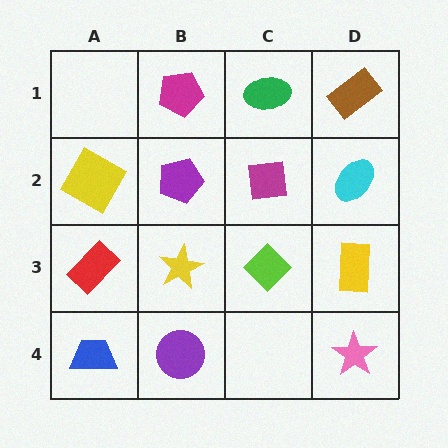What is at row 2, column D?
A cyan ellipse.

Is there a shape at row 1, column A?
No, that cell is empty.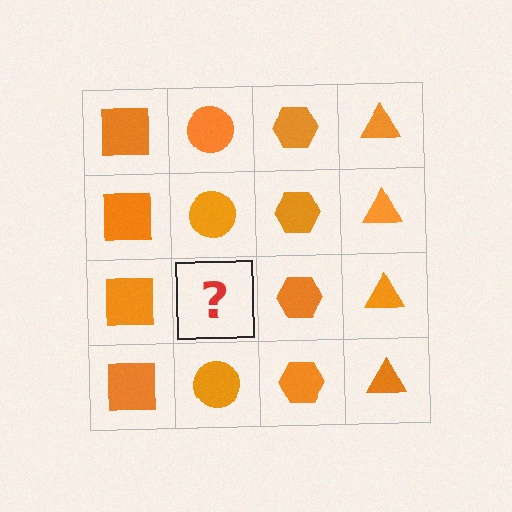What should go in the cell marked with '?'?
The missing cell should contain an orange circle.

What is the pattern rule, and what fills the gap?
The rule is that each column has a consistent shape. The gap should be filled with an orange circle.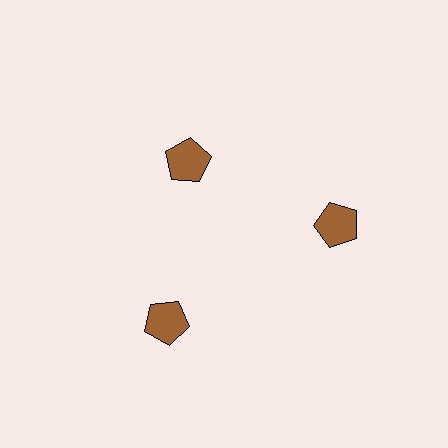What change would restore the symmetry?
The symmetry would be restored by moving it outward, back onto the ring so that all 3 pentagons sit at equal angles and equal distance from the center.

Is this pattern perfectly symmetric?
No. The 3 brown pentagons are arranged in a ring, but one element near the 11 o'clock position is pulled inward toward the center, breaking the 3-fold rotational symmetry.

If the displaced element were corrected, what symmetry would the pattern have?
It would have 3-fold rotational symmetry — the pattern would map onto itself every 120 degrees.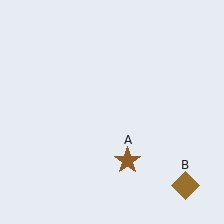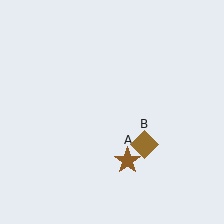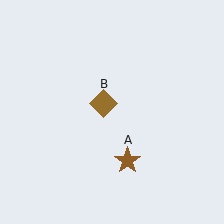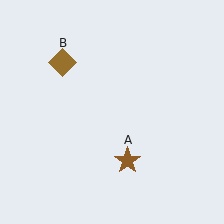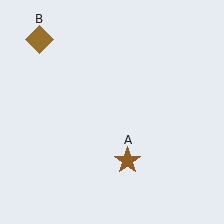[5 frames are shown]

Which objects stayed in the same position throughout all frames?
Brown star (object A) remained stationary.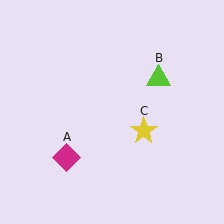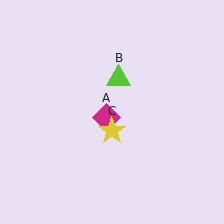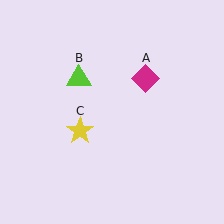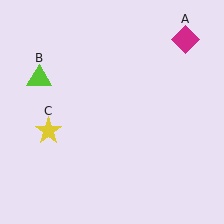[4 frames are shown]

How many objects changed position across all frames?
3 objects changed position: magenta diamond (object A), lime triangle (object B), yellow star (object C).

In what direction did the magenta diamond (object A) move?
The magenta diamond (object A) moved up and to the right.